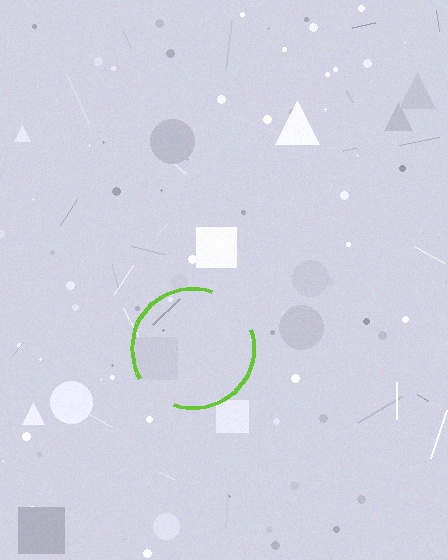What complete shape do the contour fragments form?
The contour fragments form a circle.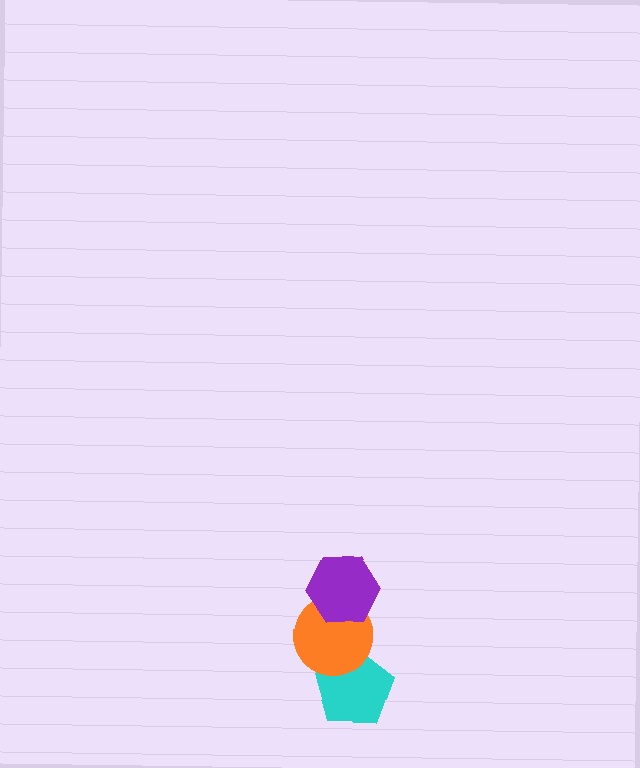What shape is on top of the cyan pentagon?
The orange circle is on top of the cyan pentagon.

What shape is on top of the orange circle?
The purple hexagon is on top of the orange circle.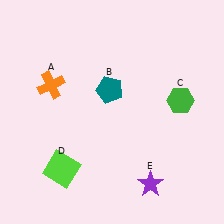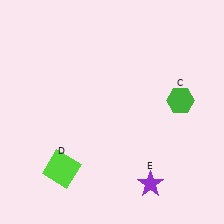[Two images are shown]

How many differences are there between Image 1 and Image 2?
There are 2 differences between the two images.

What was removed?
The orange cross (A), the teal pentagon (B) were removed in Image 2.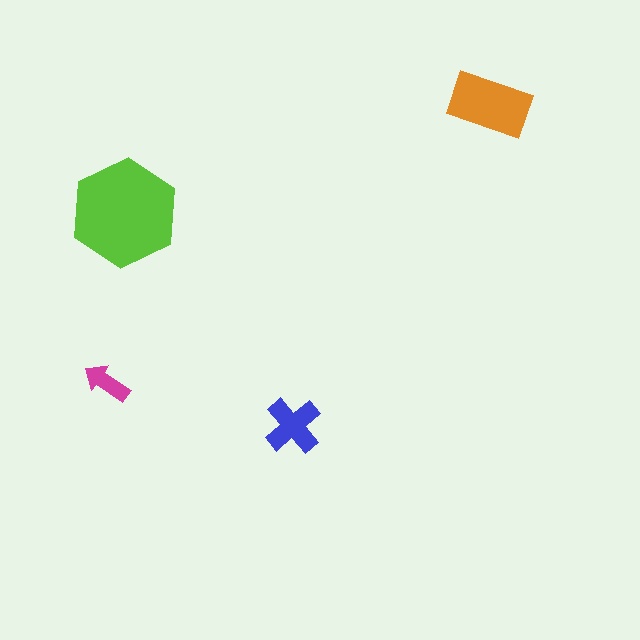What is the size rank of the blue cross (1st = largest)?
3rd.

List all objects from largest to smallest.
The lime hexagon, the orange rectangle, the blue cross, the magenta arrow.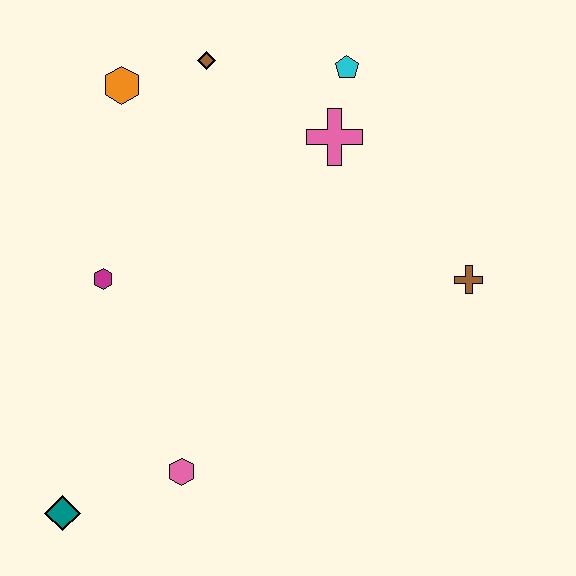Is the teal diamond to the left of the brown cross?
Yes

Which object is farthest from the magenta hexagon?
The brown cross is farthest from the magenta hexagon.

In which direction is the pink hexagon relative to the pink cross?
The pink hexagon is below the pink cross.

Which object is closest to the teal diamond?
The pink hexagon is closest to the teal diamond.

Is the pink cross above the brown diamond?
No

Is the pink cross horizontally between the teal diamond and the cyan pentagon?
Yes